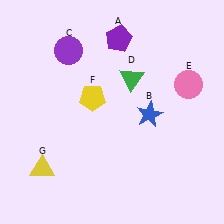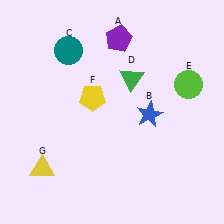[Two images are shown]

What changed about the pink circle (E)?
In Image 1, E is pink. In Image 2, it changed to lime.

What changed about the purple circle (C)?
In Image 1, C is purple. In Image 2, it changed to teal.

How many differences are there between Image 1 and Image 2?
There are 2 differences between the two images.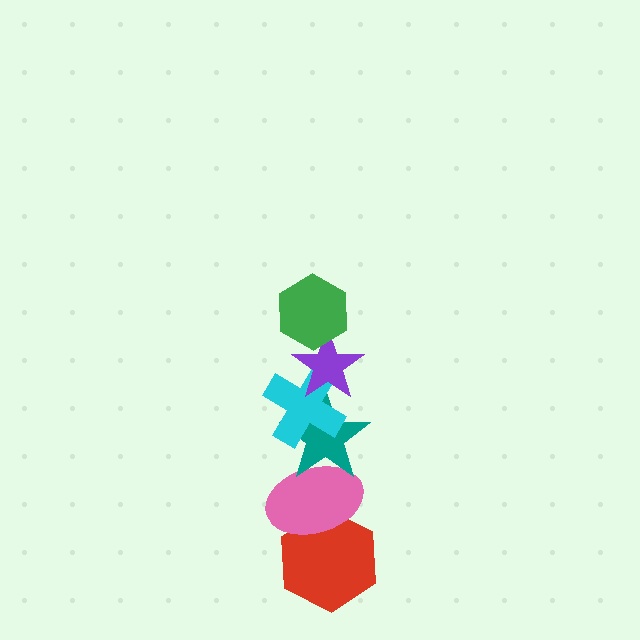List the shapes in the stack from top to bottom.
From top to bottom: the green hexagon, the purple star, the cyan cross, the teal star, the pink ellipse, the red hexagon.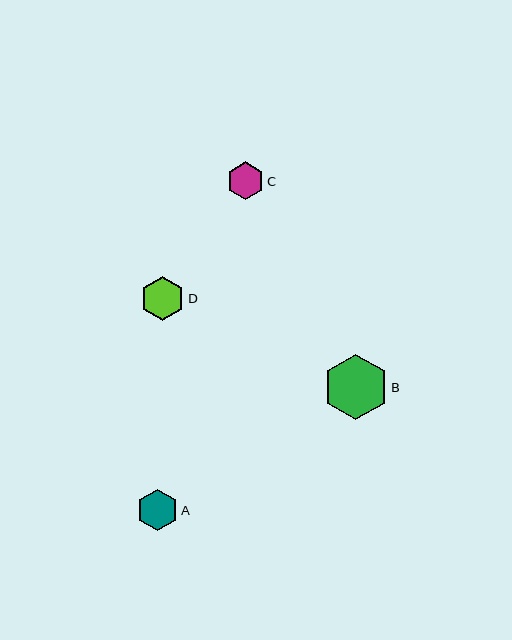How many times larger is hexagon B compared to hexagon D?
Hexagon B is approximately 1.5 times the size of hexagon D.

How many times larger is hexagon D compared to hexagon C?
Hexagon D is approximately 1.2 times the size of hexagon C.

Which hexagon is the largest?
Hexagon B is the largest with a size of approximately 65 pixels.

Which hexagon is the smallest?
Hexagon C is the smallest with a size of approximately 38 pixels.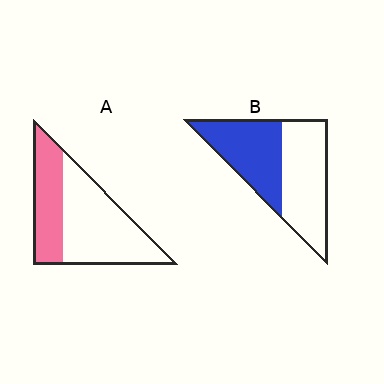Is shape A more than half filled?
No.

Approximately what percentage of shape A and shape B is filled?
A is approximately 35% and B is approximately 45%.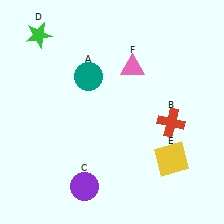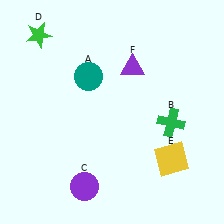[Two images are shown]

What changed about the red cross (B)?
In Image 1, B is red. In Image 2, it changed to green.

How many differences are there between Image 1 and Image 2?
There are 2 differences between the two images.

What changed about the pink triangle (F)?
In Image 1, F is pink. In Image 2, it changed to purple.